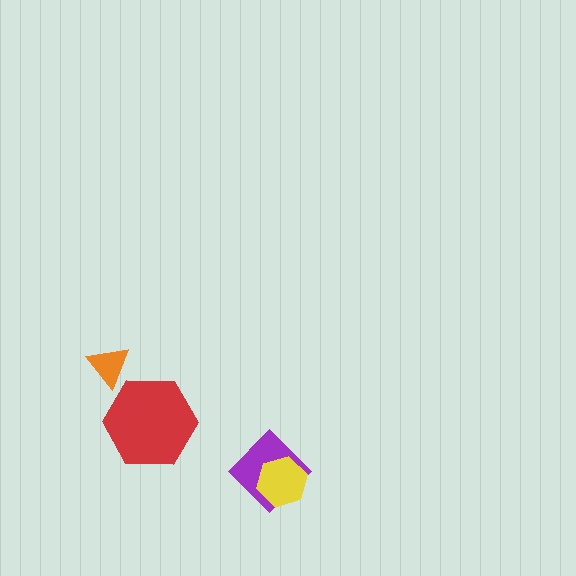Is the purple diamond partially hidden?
Yes, it is partially covered by another shape.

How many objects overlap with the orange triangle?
0 objects overlap with the orange triangle.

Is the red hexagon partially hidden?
No, no other shape covers it.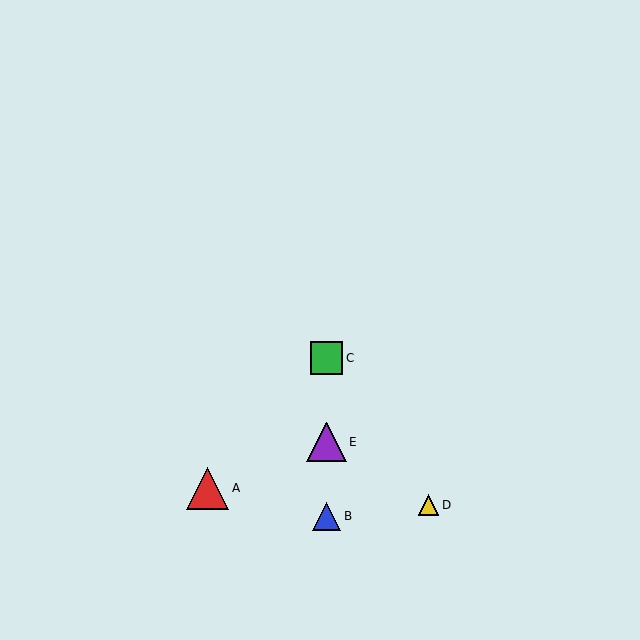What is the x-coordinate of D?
Object D is at x≈428.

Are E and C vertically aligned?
Yes, both are at x≈327.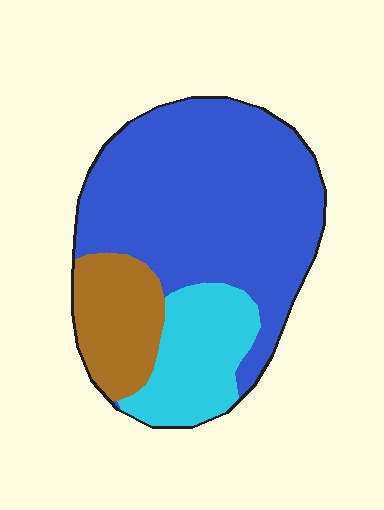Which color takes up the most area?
Blue, at roughly 65%.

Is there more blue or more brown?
Blue.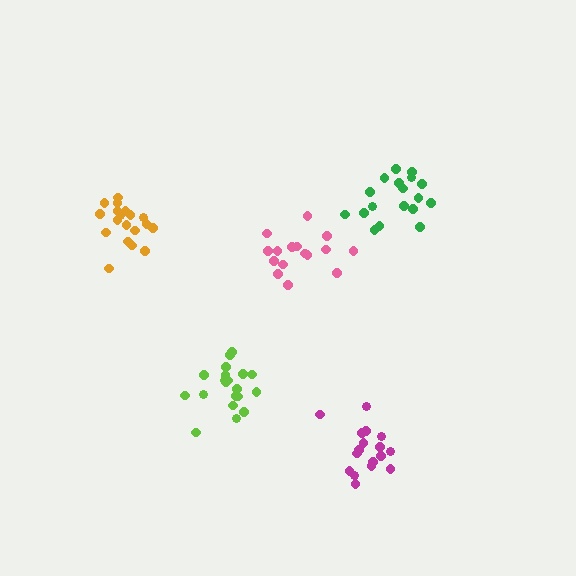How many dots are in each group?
Group 1: 16 dots, Group 2: 17 dots, Group 3: 18 dots, Group 4: 20 dots, Group 5: 19 dots (90 total).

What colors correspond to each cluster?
The clusters are colored: pink, magenta, green, lime, orange.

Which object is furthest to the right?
The green cluster is rightmost.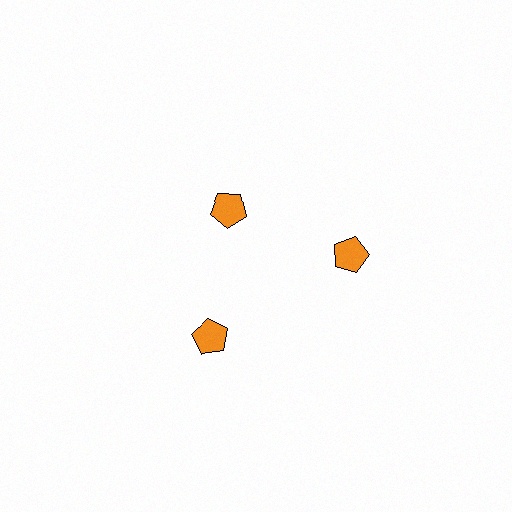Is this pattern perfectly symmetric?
No. The 3 orange pentagons are arranged in a ring, but one element near the 11 o'clock position is pulled inward toward the center, breaking the 3-fold rotational symmetry.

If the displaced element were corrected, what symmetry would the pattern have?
It would have 3-fold rotational symmetry — the pattern would map onto itself every 120 degrees.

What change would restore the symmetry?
The symmetry would be restored by moving it outward, back onto the ring so that all 3 pentagons sit at equal angles and equal distance from the center.